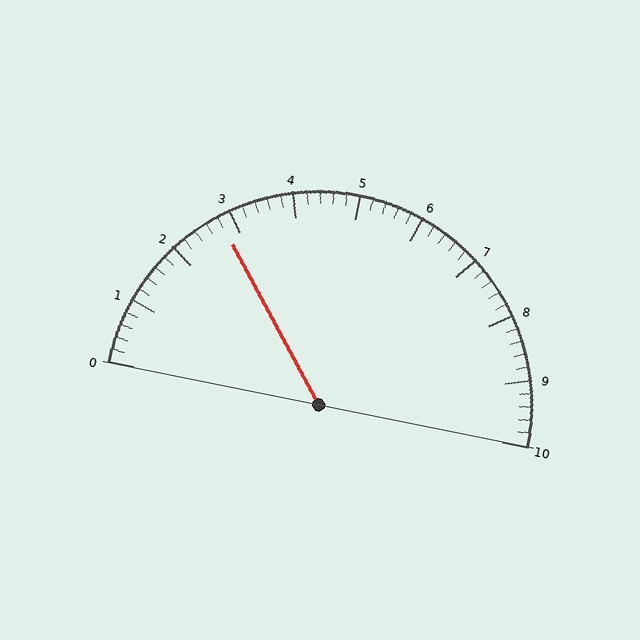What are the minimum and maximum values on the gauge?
The gauge ranges from 0 to 10.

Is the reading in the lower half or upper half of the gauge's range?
The reading is in the lower half of the range (0 to 10).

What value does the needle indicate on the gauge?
The needle indicates approximately 2.8.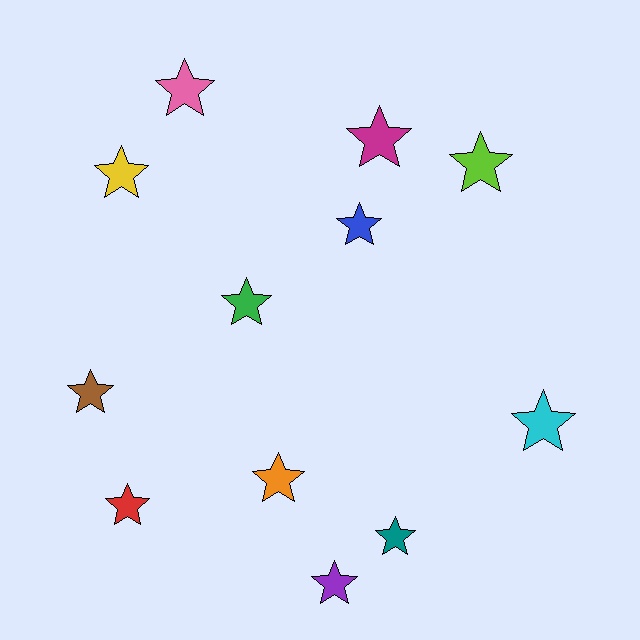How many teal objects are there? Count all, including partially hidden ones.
There is 1 teal object.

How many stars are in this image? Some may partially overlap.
There are 12 stars.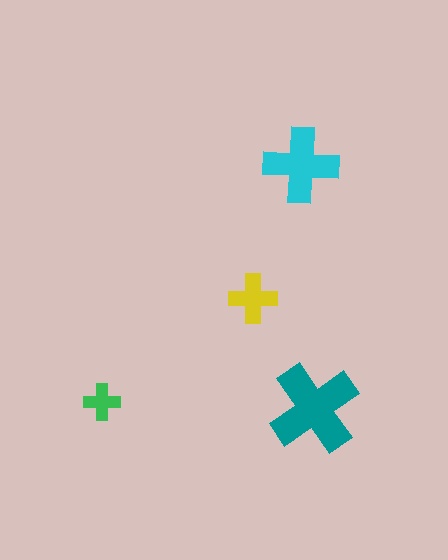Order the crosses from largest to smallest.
the teal one, the cyan one, the yellow one, the green one.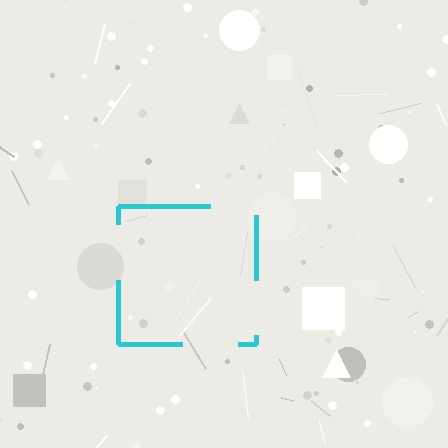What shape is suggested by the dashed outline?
The dashed outline suggests a square.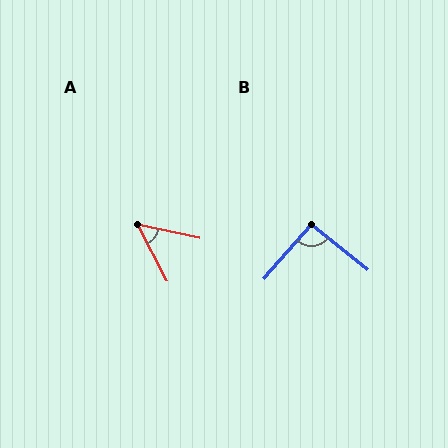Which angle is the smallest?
A, at approximately 50 degrees.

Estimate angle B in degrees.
Approximately 92 degrees.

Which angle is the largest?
B, at approximately 92 degrees.